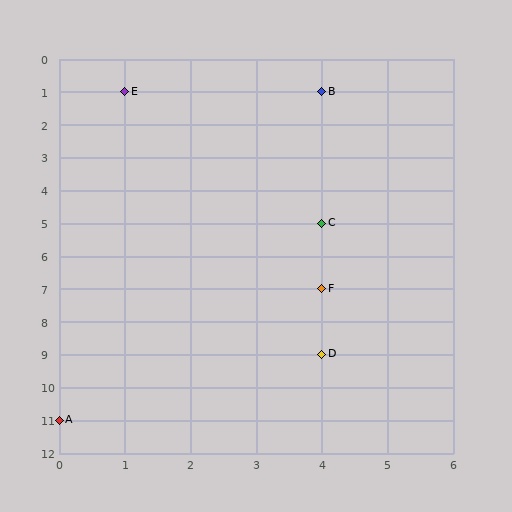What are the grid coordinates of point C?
Point C is at grid coordinates (4, 5).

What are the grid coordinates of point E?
Point E is at grid coordinates (1, 1).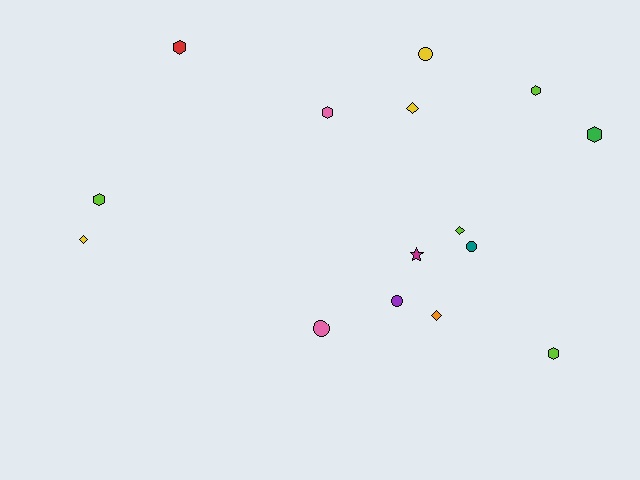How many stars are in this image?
There is 1 star.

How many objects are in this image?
There are 15 objects.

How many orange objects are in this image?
There is 1 orange object.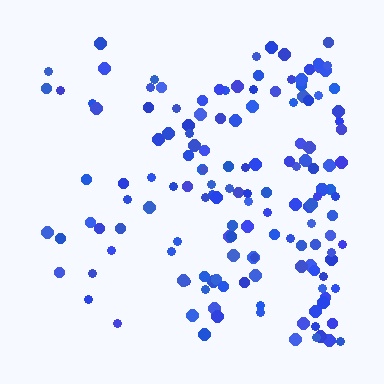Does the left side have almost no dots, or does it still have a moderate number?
Still a moderate number, just noticeably fewer than the right.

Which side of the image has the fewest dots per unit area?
The left.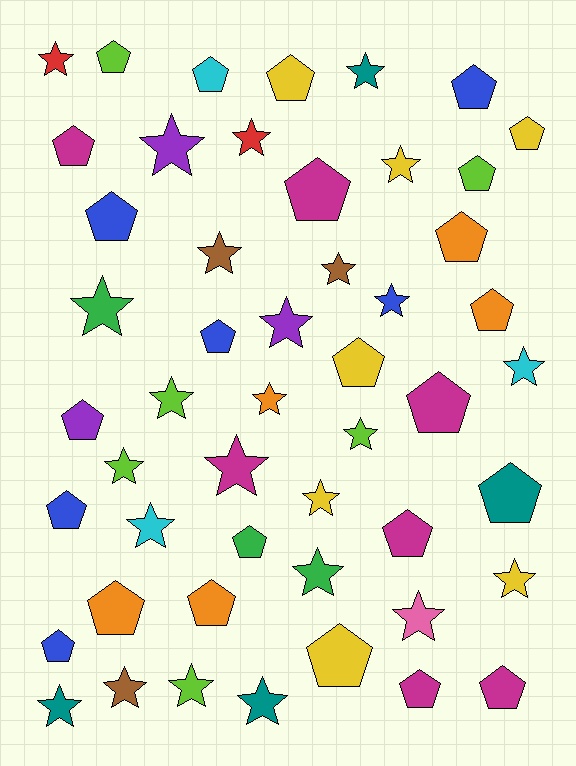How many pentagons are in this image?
There are 25 pentagons.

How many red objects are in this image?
There are 2 red objects.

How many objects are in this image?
There are 50 objects.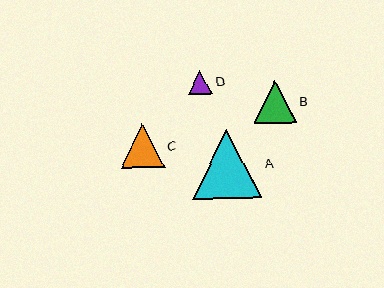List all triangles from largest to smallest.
From largest to smallest: A, C, B, D.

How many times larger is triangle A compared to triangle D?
Triangle A is approximately 2.9 times the size of triangle D.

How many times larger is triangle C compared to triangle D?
Triangle C is approximately 1.8 times the size of triangle D.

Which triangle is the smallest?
Triangle D is the smallest with a size of approximately 24 pixels.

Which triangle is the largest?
Triangle A is the largest with a size of approximately 69 pixels.